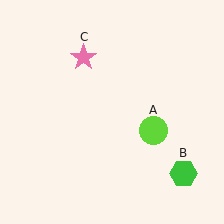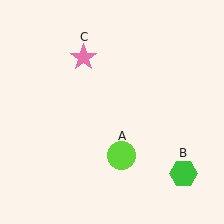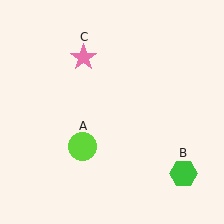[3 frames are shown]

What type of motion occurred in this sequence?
The lime circle (object A) rotated clockwise around the center of the scene.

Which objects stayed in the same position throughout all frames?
Green hexagon (object B) and pink star (object C) remained stationary.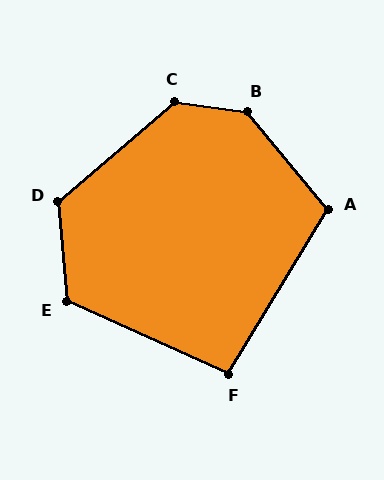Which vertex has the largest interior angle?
B, at approximately 138 degrees.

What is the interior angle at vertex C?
Approximately 131 degrees (obtuse).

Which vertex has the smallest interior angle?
F, at approximately 97 degrees.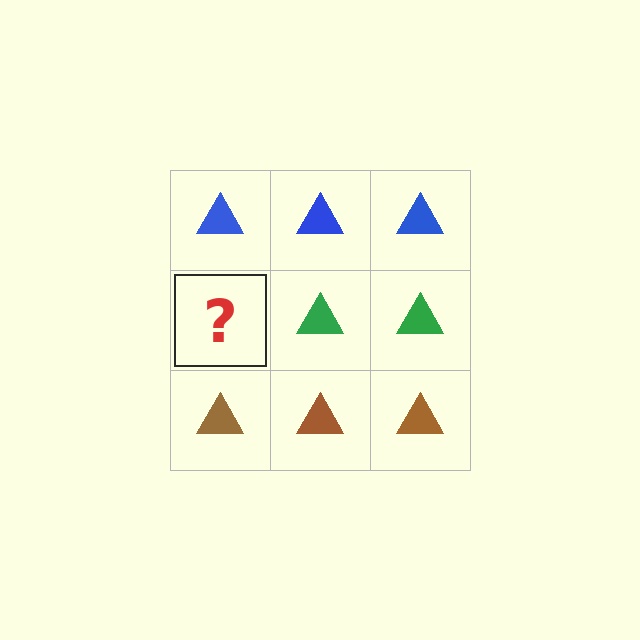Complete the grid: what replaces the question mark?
The question mark should be replaced with a green triangle.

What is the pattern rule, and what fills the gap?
The rule is that each row has a consistent color. The gap should be filled with a green triangle.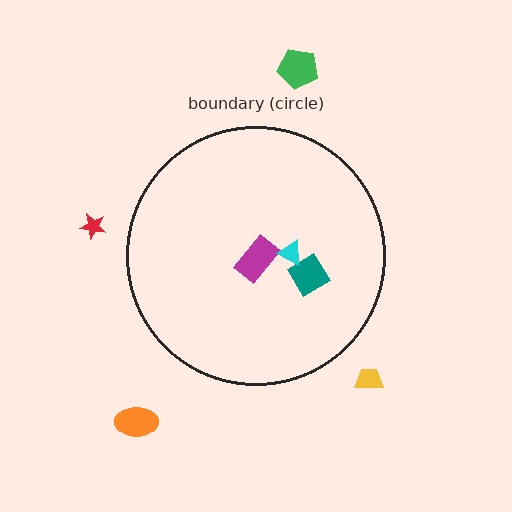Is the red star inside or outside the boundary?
Outside.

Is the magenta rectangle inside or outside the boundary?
Inside.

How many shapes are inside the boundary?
3 inside, 4 outside.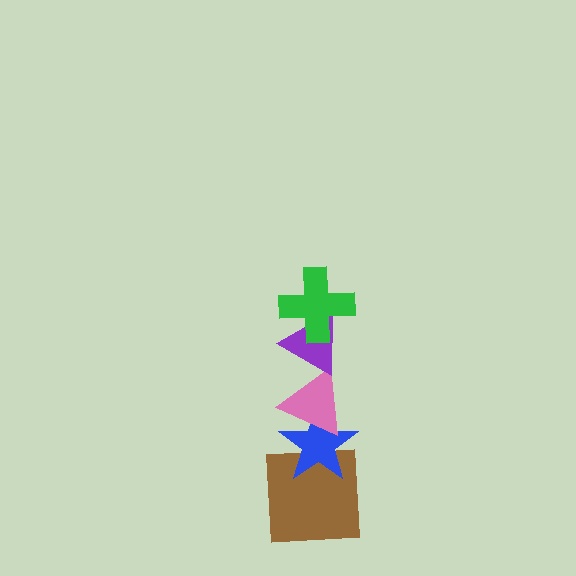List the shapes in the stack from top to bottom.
From top to bottom: the green cross, the purple triangle, the pink triangle, the blue star, the brown square.